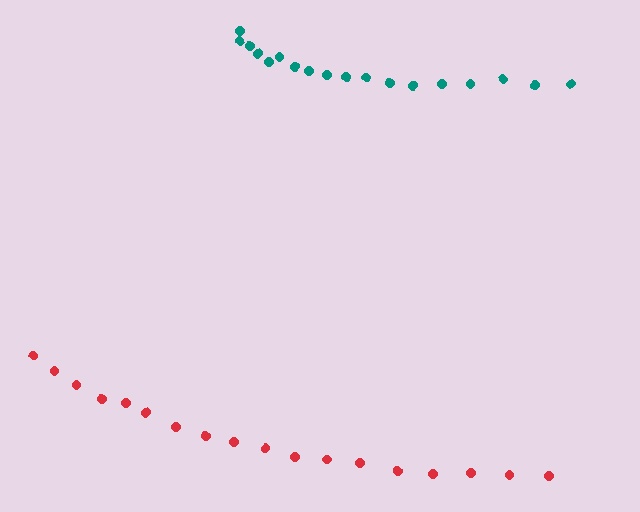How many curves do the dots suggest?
There are 2 distinct paths.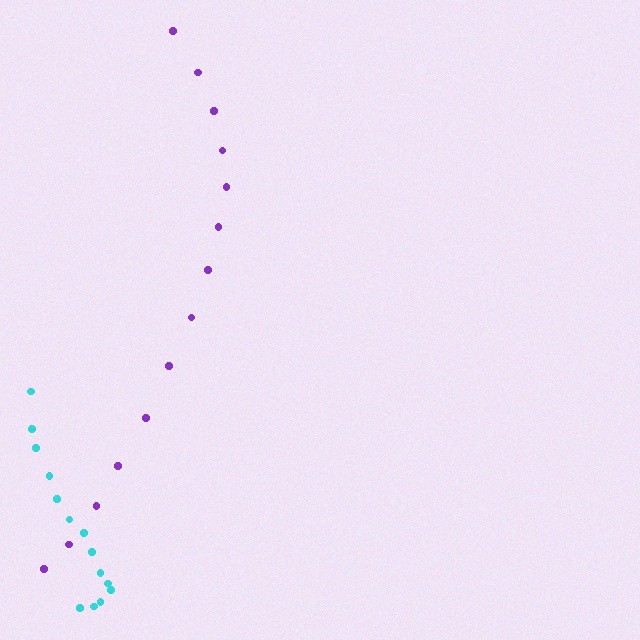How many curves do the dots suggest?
There are 2 distinct paths.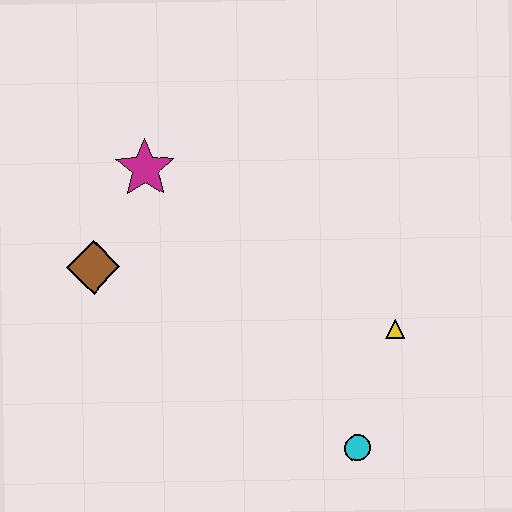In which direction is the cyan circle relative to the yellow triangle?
The cyan circle is below the yellow triangle.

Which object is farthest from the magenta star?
The cyan circle is farthest from the magenta star.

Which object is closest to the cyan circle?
The yellow triangle is closest to the cyan circle.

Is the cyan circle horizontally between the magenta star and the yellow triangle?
Yes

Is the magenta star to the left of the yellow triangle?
Yes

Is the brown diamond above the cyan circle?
Yes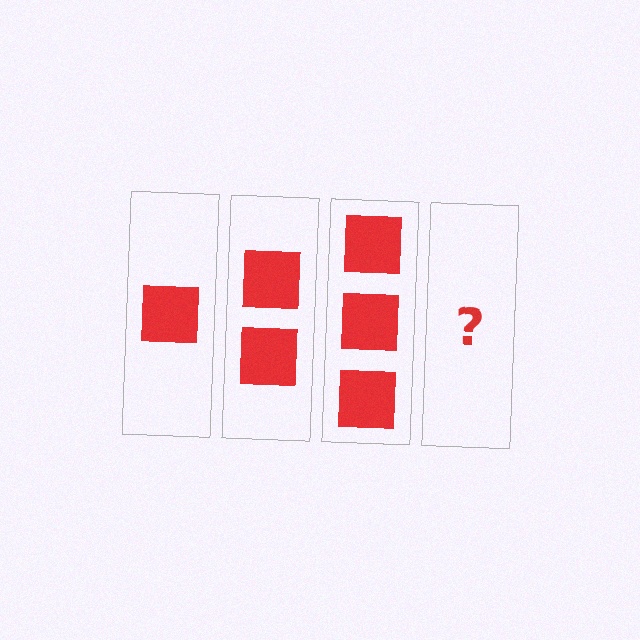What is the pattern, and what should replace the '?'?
The pattern is that each step adds one more square. The '?' should be 4 squares.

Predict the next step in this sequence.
The next step is 4 squares.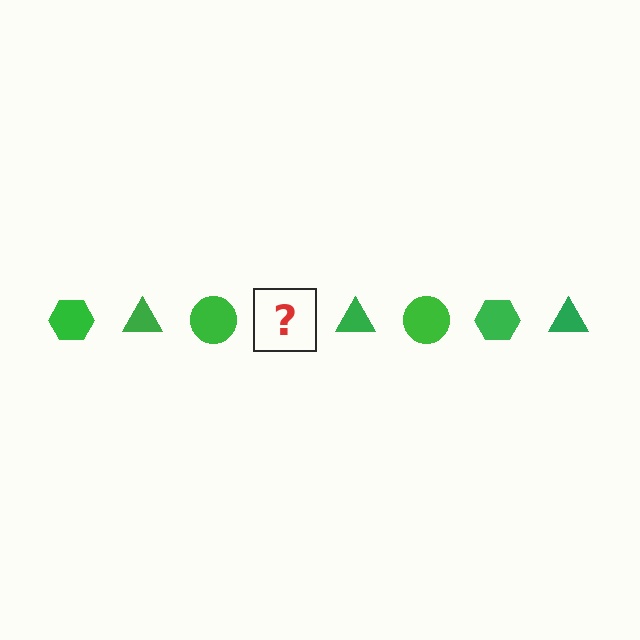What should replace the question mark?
The question mark should be replaced with a green hexagon.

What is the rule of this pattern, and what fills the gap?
The rule is that the pattern cycles through hexagon, triangle, circle shapes in green. The gap should be filled with a green hexagon.